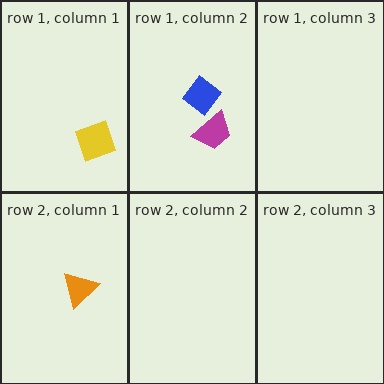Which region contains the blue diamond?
The row 1, column 2 region.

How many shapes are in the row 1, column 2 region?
2.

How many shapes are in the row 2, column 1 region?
1.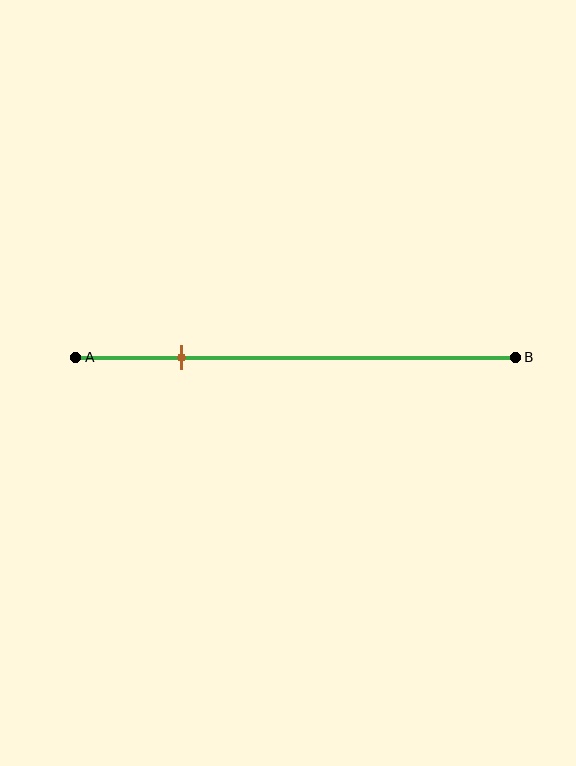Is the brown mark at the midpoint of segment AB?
No, the mark is at about 25% from A, not at the 50% midpoint.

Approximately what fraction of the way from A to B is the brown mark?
The brown mark is approximately 25% of the way from A to B.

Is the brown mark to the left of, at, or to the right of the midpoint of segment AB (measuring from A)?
The brown mark is to the left of the midpoint of segment AB.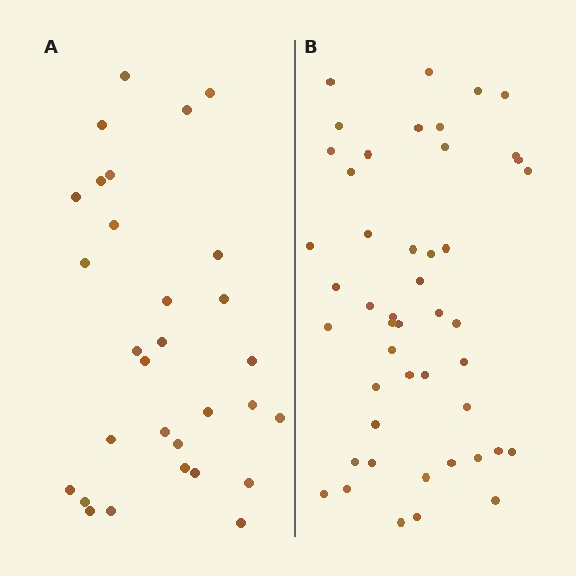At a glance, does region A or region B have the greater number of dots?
Region B (the right region) has more dots.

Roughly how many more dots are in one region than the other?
Region B has approximately 15 more dots than region A.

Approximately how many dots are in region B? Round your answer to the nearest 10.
About 50 dots. (The exact count is 47, which rounds to 50.)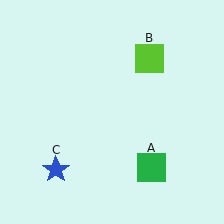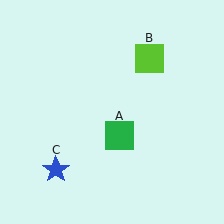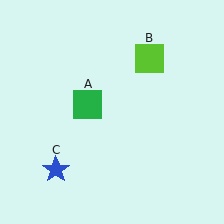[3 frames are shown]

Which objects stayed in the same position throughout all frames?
Lime square (object B) and blue star (object C) remained stationary.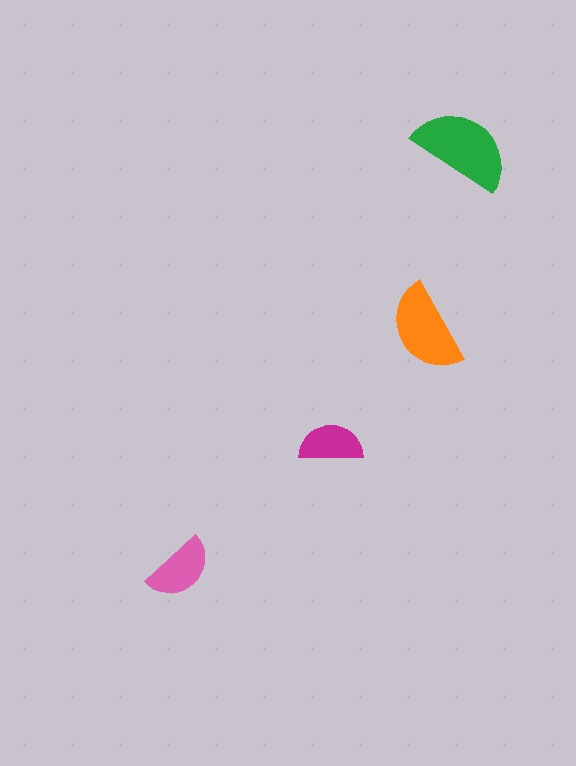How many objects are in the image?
There are 4 objects in the image.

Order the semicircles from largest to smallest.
the green one, the orange one, the pink one, the magenta one.